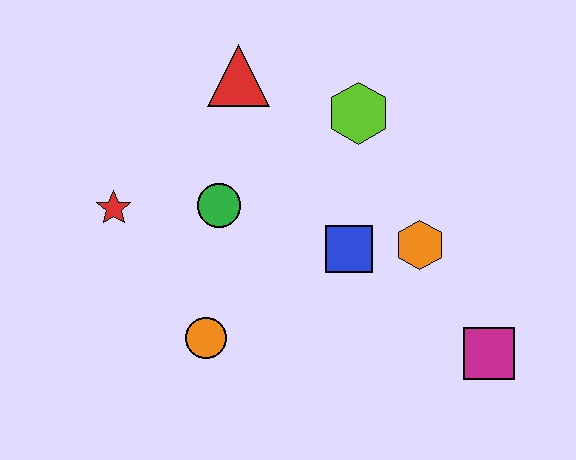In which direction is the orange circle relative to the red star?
The orange circle is below the red star.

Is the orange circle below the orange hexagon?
Yes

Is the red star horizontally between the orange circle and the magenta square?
No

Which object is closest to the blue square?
The orange hexagon is closest to the blue square.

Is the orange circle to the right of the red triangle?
No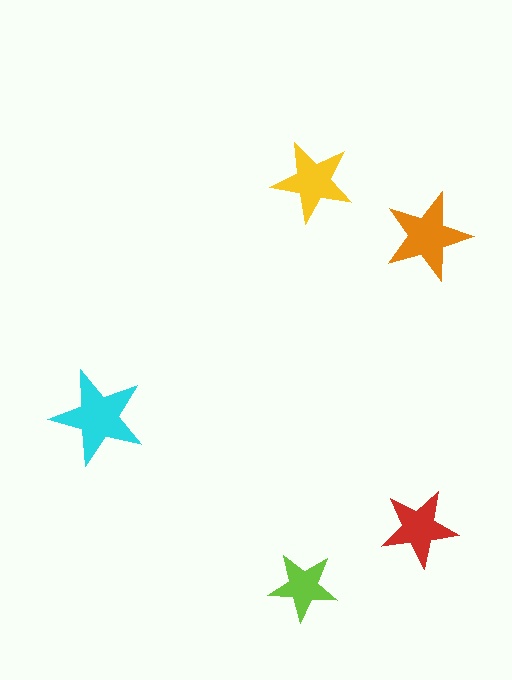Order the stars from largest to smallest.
the cyan one, the orange one, the yellow one, the red one, the lime one.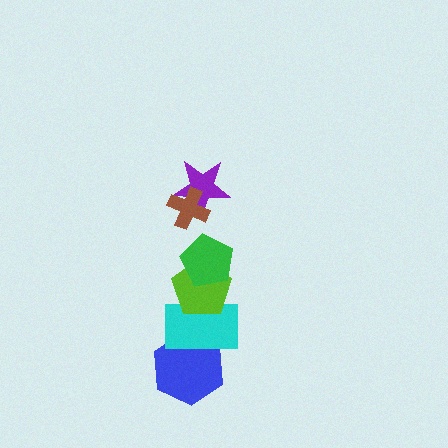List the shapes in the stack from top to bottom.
From top to bottom: the brown cross, the purple star, the green pentagon, the lime pentagon, the cyan rectangle, the blue hexagon.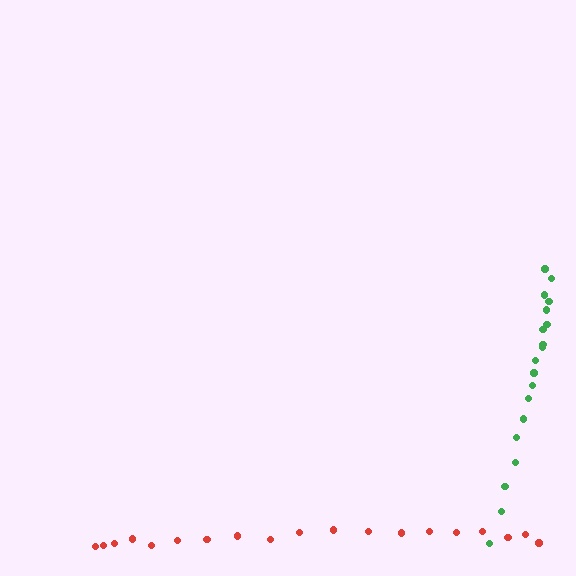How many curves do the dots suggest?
There are 2 distinct paths.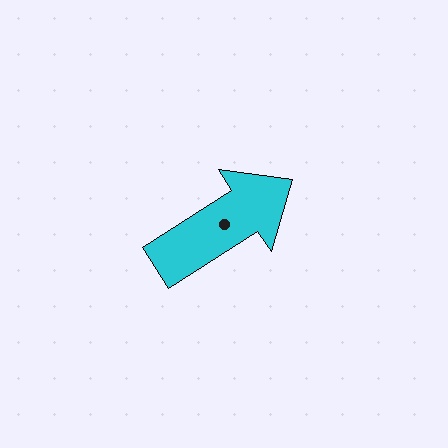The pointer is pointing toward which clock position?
Roughly 2 o'clock.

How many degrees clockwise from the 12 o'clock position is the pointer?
Approximately 57 degrees.